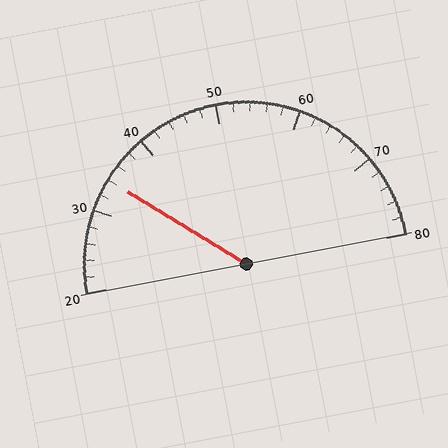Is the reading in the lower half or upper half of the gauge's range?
The reading is in the lower half of the range (20 to 80).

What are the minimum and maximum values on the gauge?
The gauge ranges from 20 to 80.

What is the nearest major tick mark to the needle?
The nearest major tick mark is 30.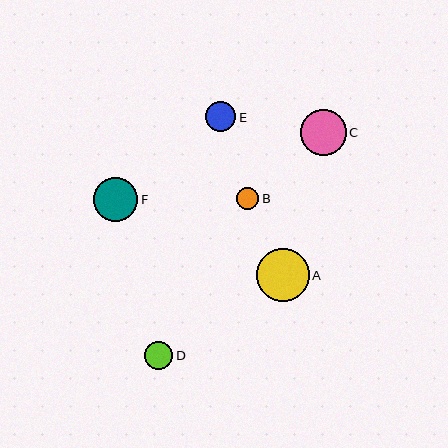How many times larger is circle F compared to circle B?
Circle F is approximately 2.0 times the size of circle B.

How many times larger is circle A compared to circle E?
Circle A is approximately 1.8 times the size of circle E.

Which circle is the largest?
Circle A is the largest with a size of approximately 53 pixels.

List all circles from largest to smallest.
From largest to smallest: A, C, F, E, D, B.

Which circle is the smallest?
Circle B is the smallest with a size of approximately 22 pixels.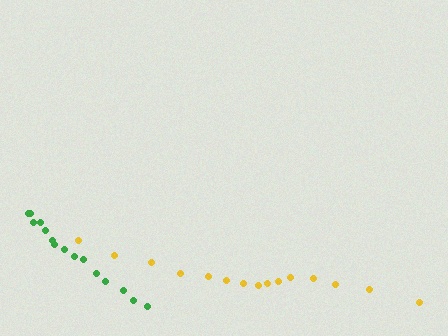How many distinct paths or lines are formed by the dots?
There are 2 distinct paths.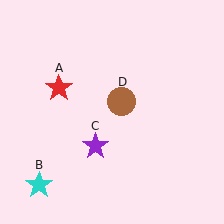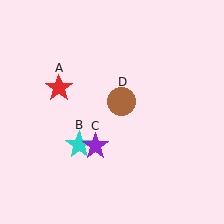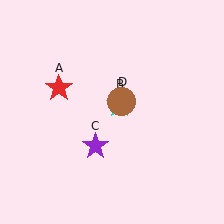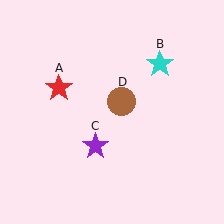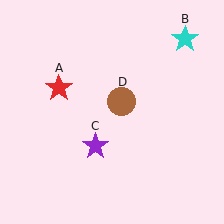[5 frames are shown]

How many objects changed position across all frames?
1 object changed position: cyan star (object B).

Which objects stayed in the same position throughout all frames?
Red star (object A) and purple star (object C) and brown circle (object D) remained stationary.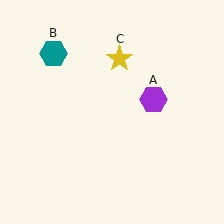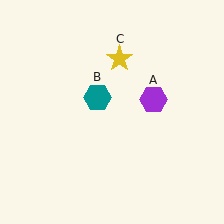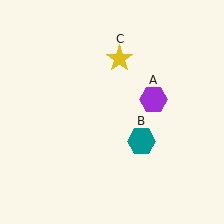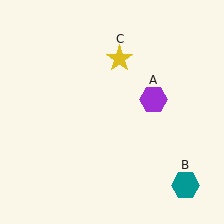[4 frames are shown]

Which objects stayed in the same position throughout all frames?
Purple hexagon (object A) and yellow star (object C) remained stationary.